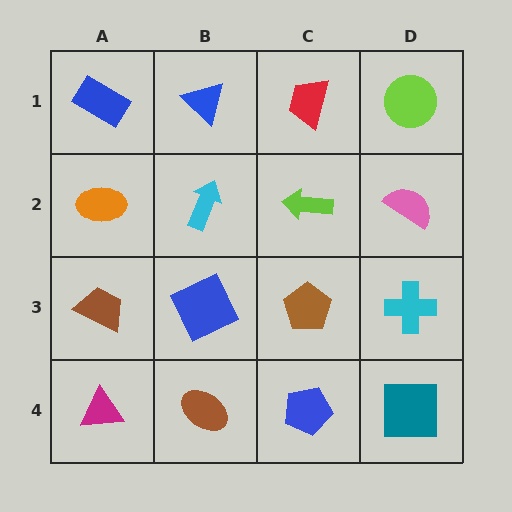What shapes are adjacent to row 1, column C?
A lime arrow (row 2, column C), a blue triangle (row 1, column B), a lime circle (row 1, column D).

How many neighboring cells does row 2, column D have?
3.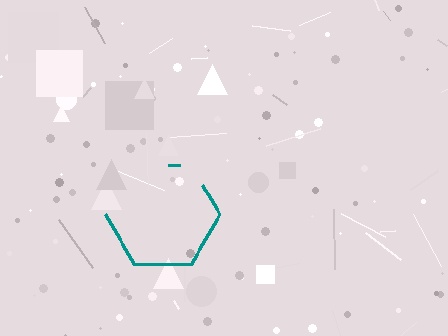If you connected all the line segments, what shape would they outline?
They would outline a hexagon.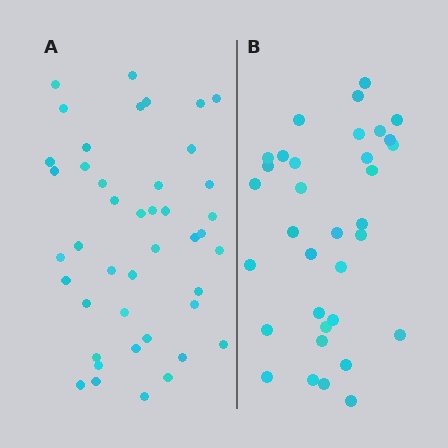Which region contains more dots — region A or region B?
Region A (the left region) has more dots.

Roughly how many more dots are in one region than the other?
Region A has roughly 8 or so more dots than region B.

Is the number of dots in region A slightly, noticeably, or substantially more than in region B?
Region A has noticeably more, but not dramatically so. The ratio is roughly 1.3 to 1.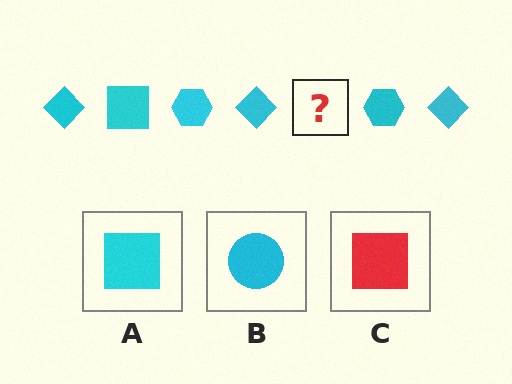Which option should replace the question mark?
Option A.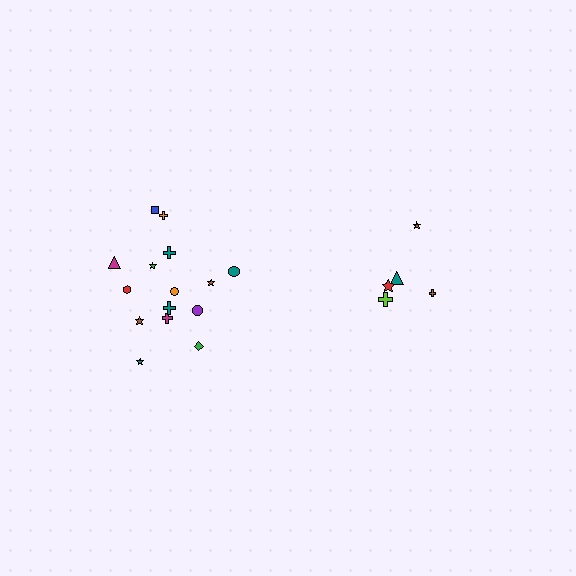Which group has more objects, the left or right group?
The left group.